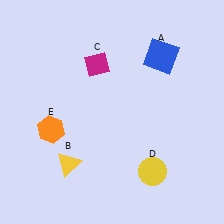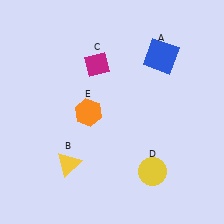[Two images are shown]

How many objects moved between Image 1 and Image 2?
1 object moved between the two images.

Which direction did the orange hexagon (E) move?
The orange hexagon (E) moved right.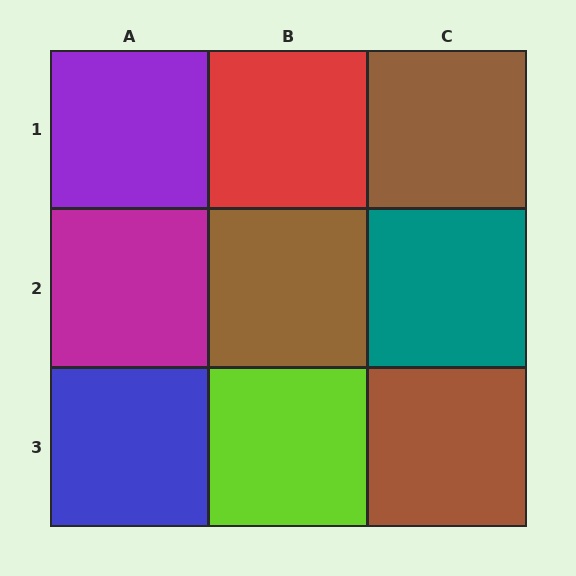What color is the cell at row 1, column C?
Brown.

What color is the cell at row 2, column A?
Magenta.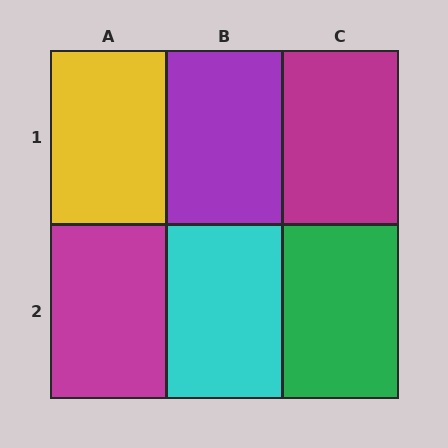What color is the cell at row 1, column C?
Magenta.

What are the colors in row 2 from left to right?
Magenta, cyan, green.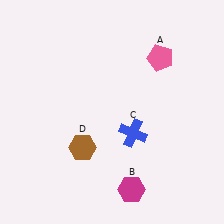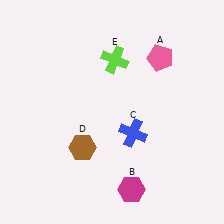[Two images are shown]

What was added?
A lime cross (E) was added in Image 2.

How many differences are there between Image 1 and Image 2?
There is 1 difference between the two images.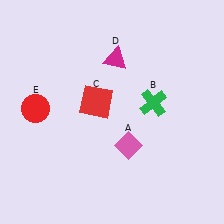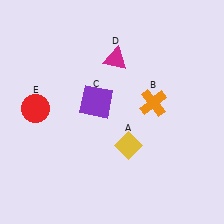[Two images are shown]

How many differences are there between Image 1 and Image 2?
There are 3 differences between the two images.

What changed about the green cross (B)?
In Image 1, B is green. In Image 2, it changed to orange.